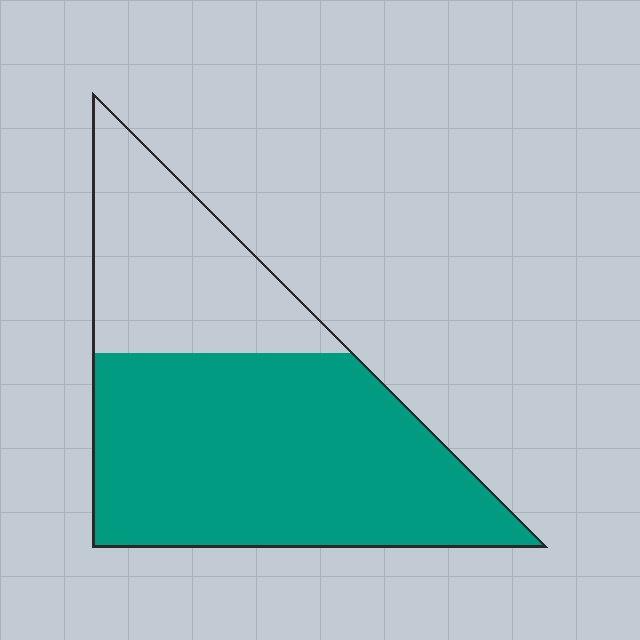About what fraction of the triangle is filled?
About two thirds (2/3).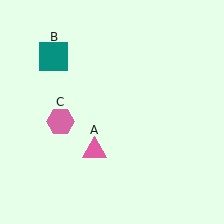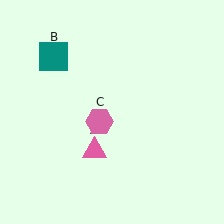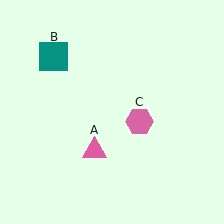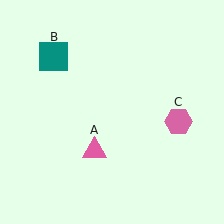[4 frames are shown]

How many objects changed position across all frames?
1 object changed position: pink hexagon (object C).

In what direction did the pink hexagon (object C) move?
The pink hexagon (object C) moved right.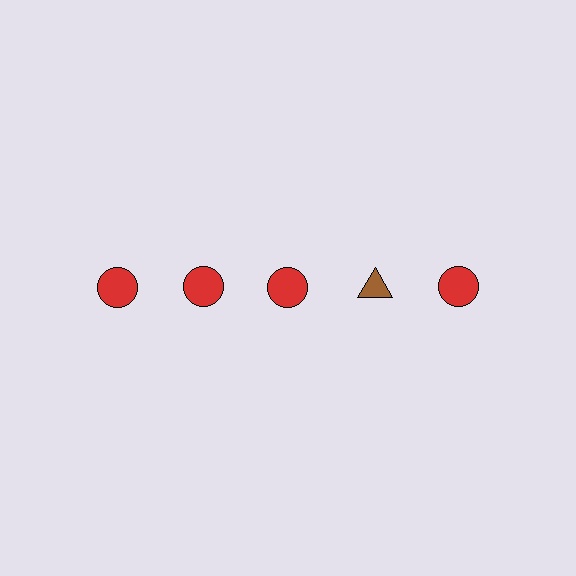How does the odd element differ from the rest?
It differs in both color (brown instead of red) and shape (triangle instead of circle).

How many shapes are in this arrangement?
There are 5 shapes arranged in a grid pattern.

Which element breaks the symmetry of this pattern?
The brown triangle in the top row, second from right column breaks the symmetry. All other shapes are red circles.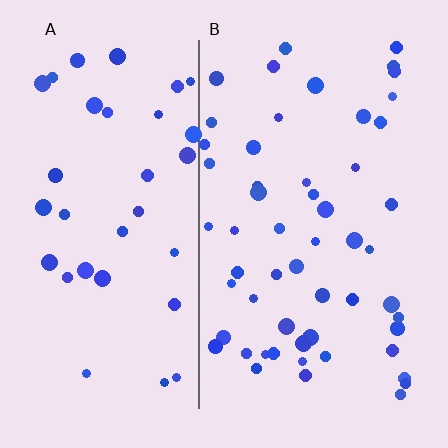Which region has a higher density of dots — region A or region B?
B (the right).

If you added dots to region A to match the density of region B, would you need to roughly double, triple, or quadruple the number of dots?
Approximately double.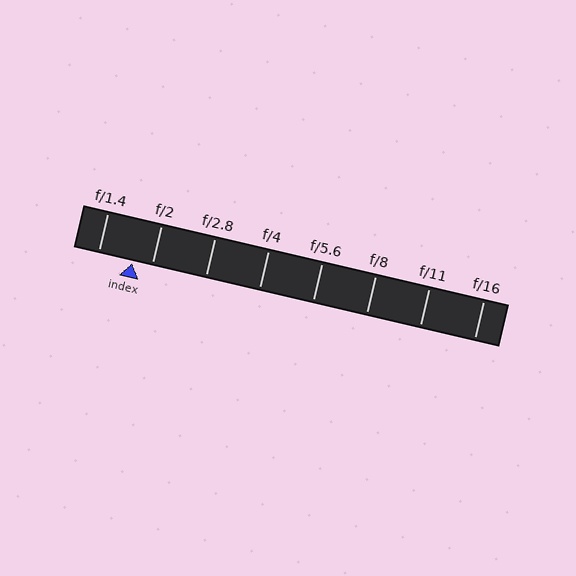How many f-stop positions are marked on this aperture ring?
There are 8 f-stop positions marked.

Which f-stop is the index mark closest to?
The index mark is closest to f/2.